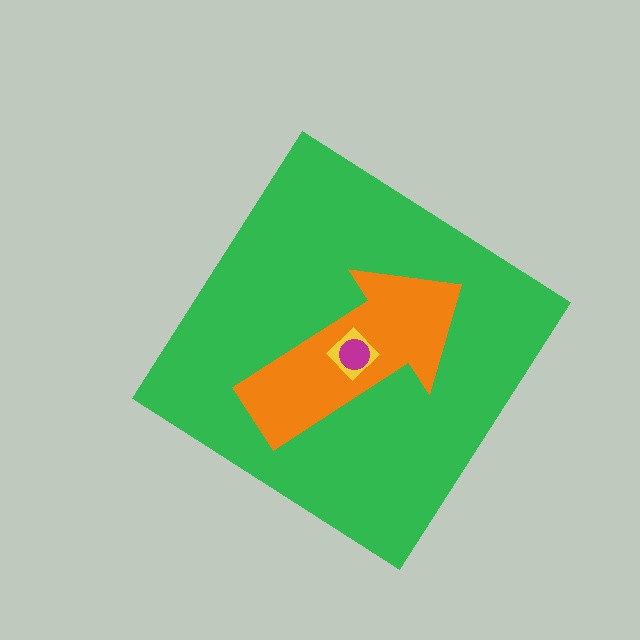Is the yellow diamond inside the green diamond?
Yes.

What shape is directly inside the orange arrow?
The yellow diamond.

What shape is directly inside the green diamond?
The orange arrow.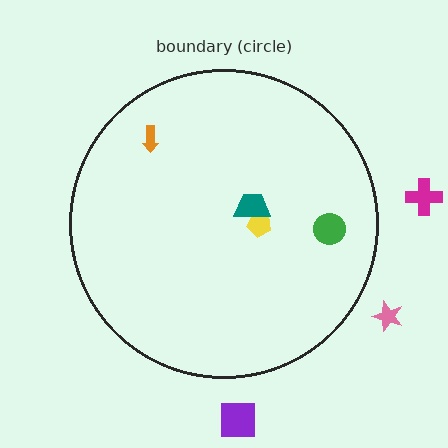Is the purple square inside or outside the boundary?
Outside.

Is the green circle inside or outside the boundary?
Inside.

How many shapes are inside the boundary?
4 inside, 3 outside.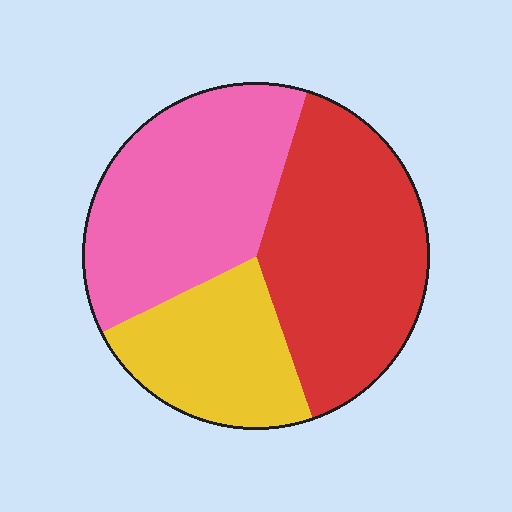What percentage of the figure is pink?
Pink takes up between a quarter and a half of the figure.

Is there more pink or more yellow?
Pink.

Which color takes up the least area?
Yellow, at roughly 25%.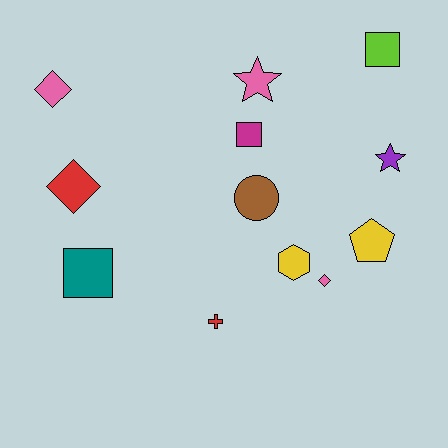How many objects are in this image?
There are 12 objects.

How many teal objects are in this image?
There is 1 teal object.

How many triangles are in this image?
There are no triangles.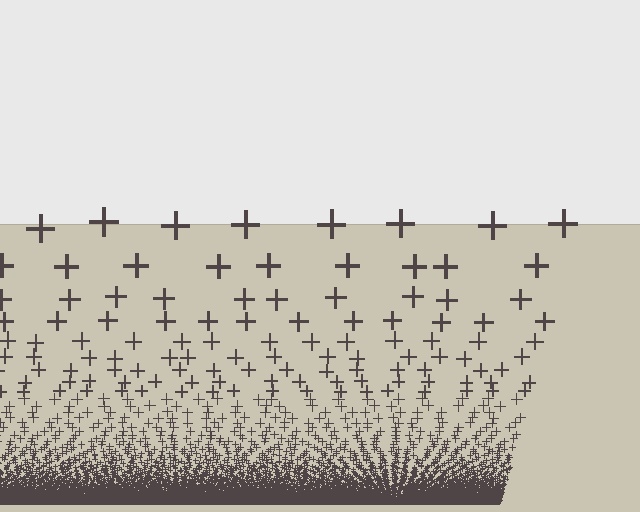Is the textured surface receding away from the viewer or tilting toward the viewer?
The surface appears to tilt toward the viewer. Texture elements get larger and sparser toward the top.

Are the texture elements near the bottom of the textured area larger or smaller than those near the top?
Smaller. The gradient is inverted — elements near the bottom are smaller and denser.